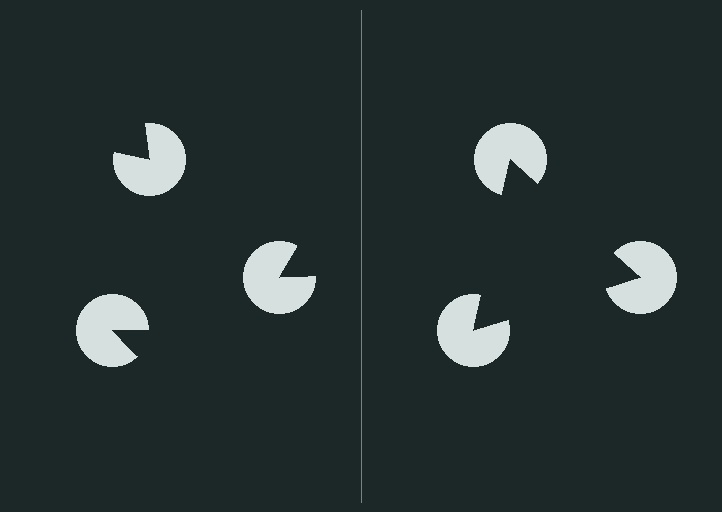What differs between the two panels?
The pac-man discs are positioned identically on both sides; only the wedge orientations differ. On the right they align to a triangle; on the left they are misaligned.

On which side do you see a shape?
An illusory triangle appears on the right side. On the left side the wedge cuts are rotated, so no coherent shape forms.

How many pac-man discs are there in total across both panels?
6 — 3 on each side.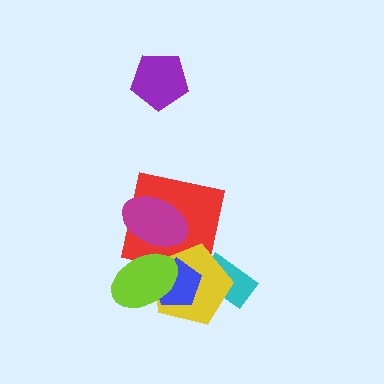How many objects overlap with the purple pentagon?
0 objects overlap with the purple pentagon.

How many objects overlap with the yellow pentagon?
4 objects overlap with the yellow pentagon.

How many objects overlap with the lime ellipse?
4 objects overlap with the lime ellipse.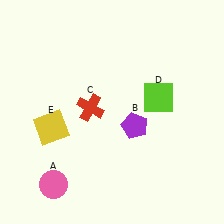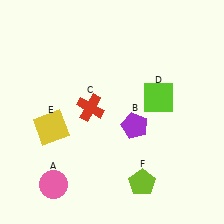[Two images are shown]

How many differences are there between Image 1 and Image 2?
There is 1 difference between the two images.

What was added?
A lime pentagon (F) was added in Image 2.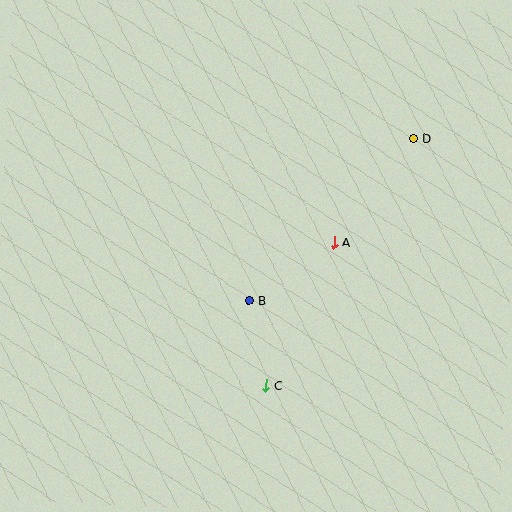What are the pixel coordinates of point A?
Point A is at (334, 242).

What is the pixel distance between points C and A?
The distance between C and A is 159 pixels.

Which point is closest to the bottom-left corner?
Point C is closest to the bottom-left corner.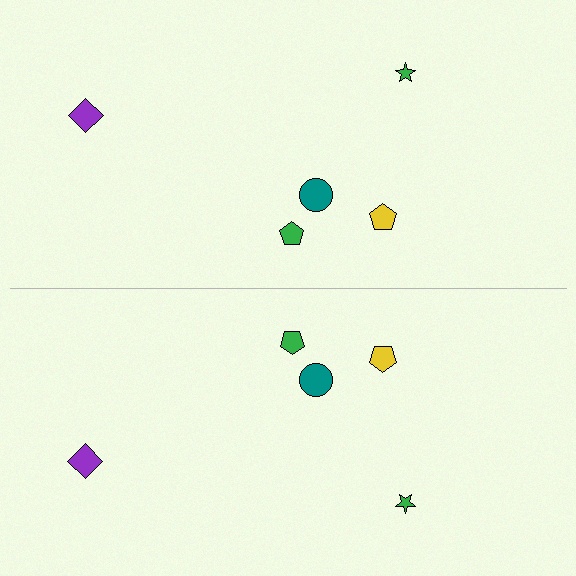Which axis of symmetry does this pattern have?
The pattern has a horizontal axis of symmetry running through the center of the image.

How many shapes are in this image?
There are 10 shapes in this image.